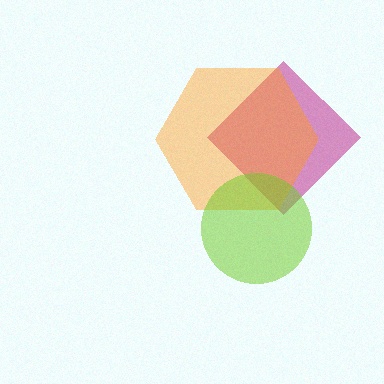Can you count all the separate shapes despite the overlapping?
Yes, there are 3 separate shapes.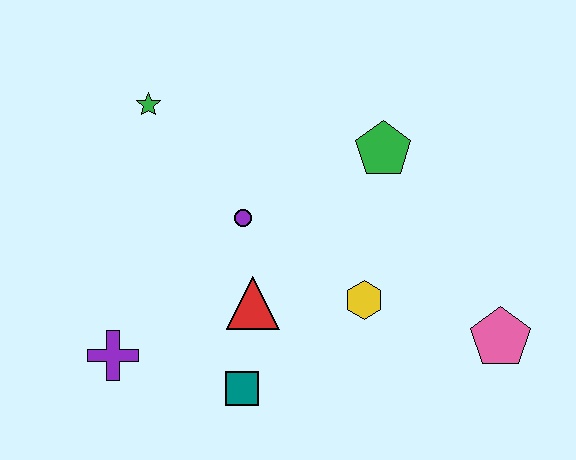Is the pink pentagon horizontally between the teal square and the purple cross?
No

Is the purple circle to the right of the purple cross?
Yes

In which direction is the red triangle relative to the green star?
The red triangle is below the green star.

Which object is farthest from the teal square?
The green star is farthest from the teal square.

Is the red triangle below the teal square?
No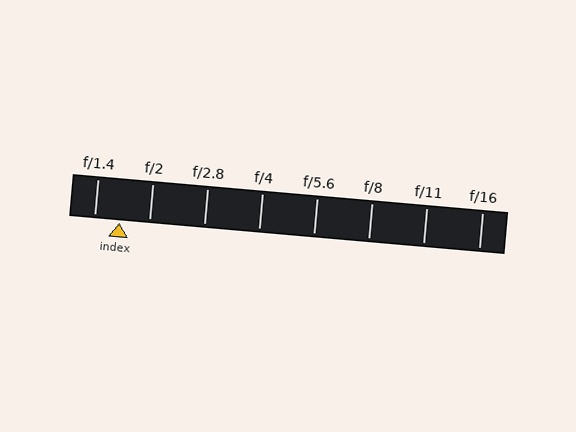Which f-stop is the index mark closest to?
The index mark is closest to f/1.4.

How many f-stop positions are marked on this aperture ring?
There are 8 f-stop positions marked.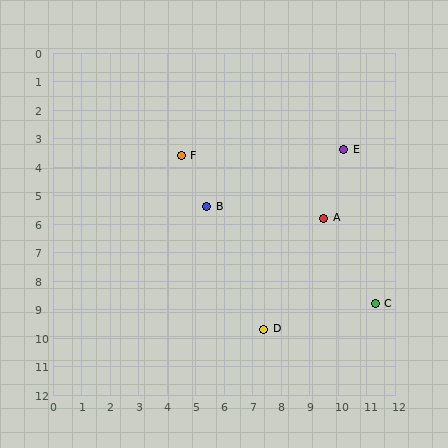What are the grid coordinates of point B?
Point B is at approximately (5.4, 5.4).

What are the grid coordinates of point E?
Point E is at approximately (10.2, 3.4).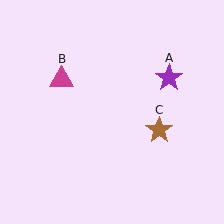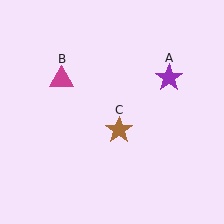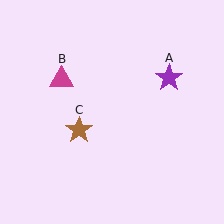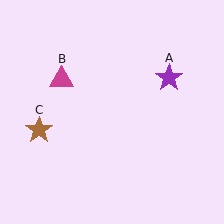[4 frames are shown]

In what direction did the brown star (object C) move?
The brown star (object C) moved left.